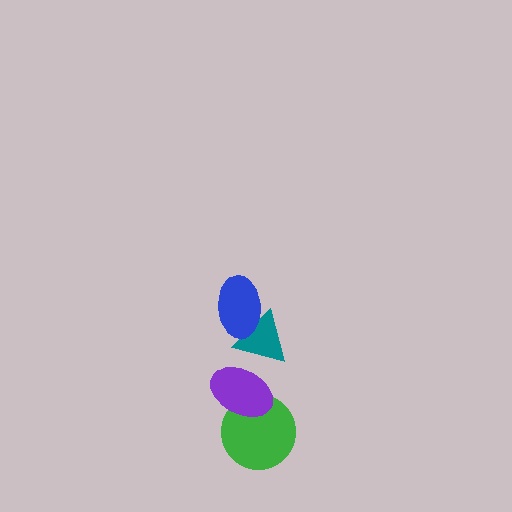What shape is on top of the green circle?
The purple ellipse is on top of the green circle.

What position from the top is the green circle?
The green circle is 4th from the top.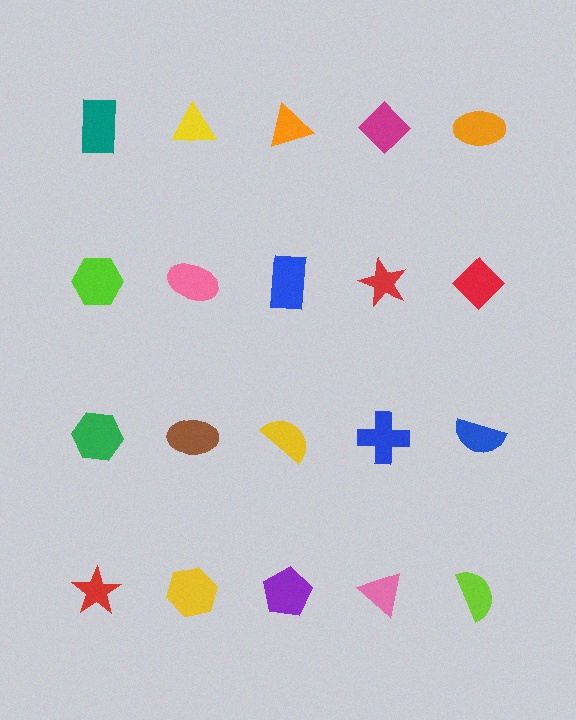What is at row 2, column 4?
A red star.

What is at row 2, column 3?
A blue rectangle.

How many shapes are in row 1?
5 shapes.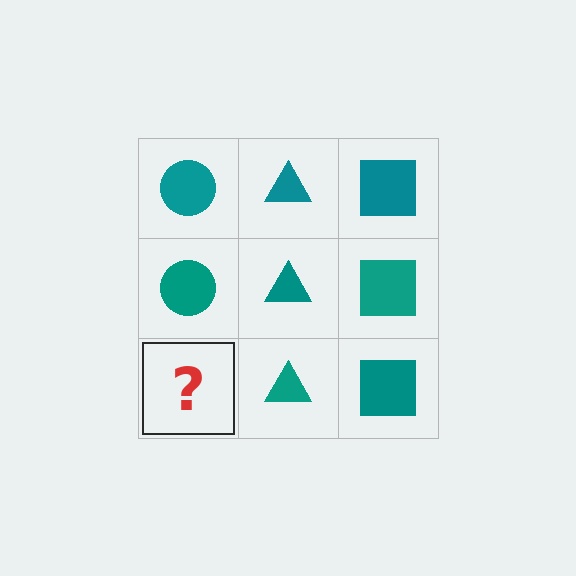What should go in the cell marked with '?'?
The missing cell should contain a teal circle.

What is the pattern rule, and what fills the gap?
The rule is that each column has a consistent shape. The gap should be filled with a teal circle.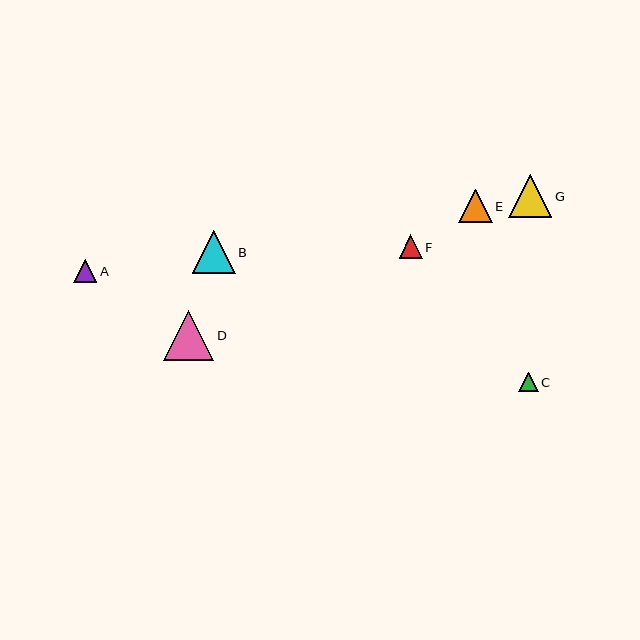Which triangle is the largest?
Triangle D is the largest with a size of approximately 50 pixels.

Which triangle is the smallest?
Triangle C is the smallest with a size of approximately 19 pixels.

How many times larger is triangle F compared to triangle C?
Triangle F is approximately 1.2 times the size of triangle C.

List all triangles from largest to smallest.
From largest to smallest: D, B, G, E, A, F, C.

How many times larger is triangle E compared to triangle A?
Triangle E is approximately 1.4 times the size of triangle A.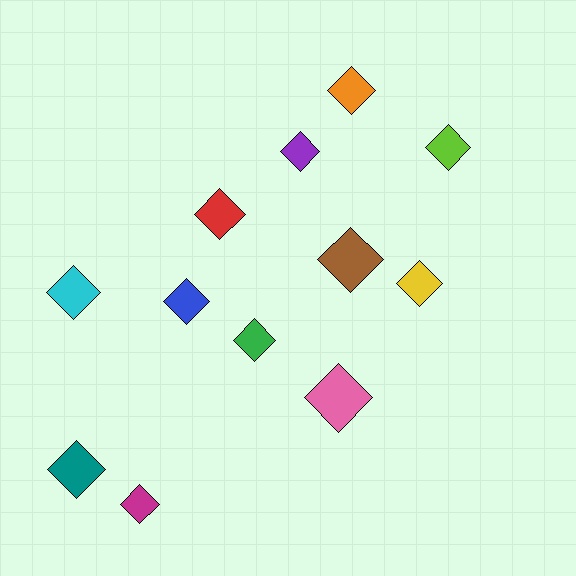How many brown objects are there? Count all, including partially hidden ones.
There is 1 brown object.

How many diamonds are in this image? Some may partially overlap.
There are 12 diamonds.